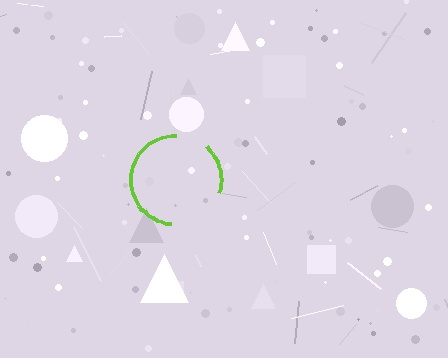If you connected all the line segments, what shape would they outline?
They would outline a circle.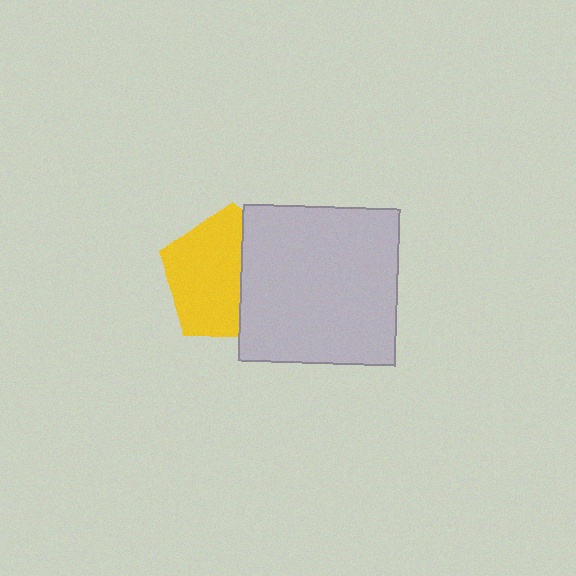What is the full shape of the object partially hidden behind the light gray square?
The partially hidden object is a yellow pentagon.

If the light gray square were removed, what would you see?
You would see the complete yellow pentagon.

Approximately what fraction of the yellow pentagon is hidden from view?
Roughly 40% of the yellow pentagon is hidden behind the light gray square.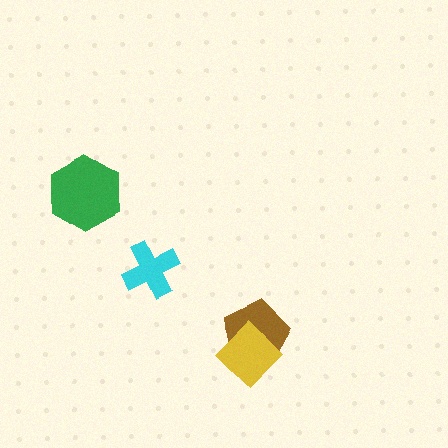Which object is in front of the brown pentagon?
The yellow diamond is in front of the brown pentagon.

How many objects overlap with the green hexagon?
0 objects overlap with the green hexagon.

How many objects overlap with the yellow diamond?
1 object overlaps with the yellow diamond.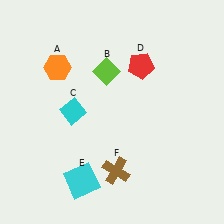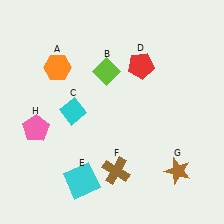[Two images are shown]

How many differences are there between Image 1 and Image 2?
There are 2 differences between the two images.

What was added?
A brown star (G), a pink pentagon (H) were added in Image 2.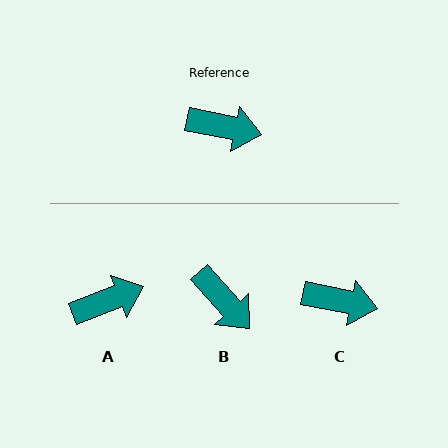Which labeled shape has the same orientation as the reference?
C.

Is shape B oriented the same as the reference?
No, it is off by about 37 degrees.